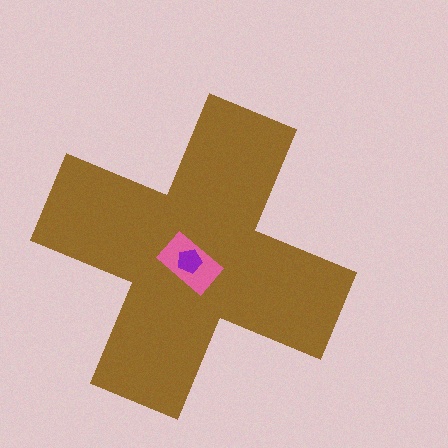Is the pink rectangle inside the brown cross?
Yes.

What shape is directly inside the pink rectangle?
The purple pentagon.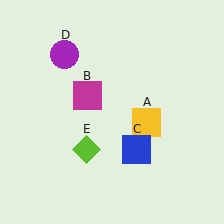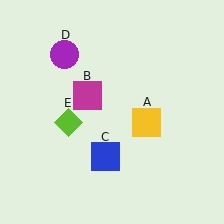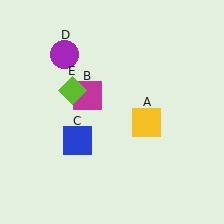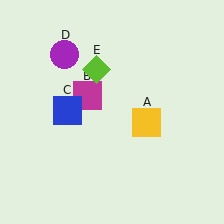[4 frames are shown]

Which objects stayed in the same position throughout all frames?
Yellow square (object A) and magenta square (object B) and purple circle (object D) remained stationary.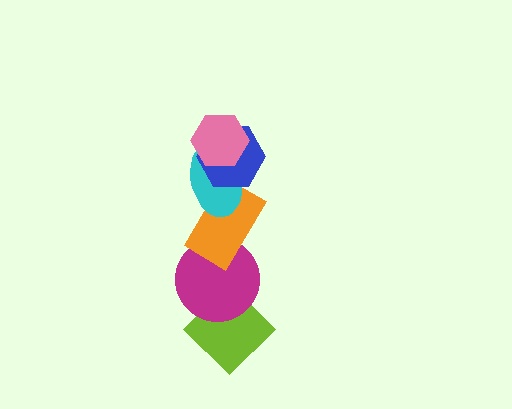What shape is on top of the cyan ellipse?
The blue hexagon is on top of the cyan ellipse.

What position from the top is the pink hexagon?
The pink hexagon is 1st from the top.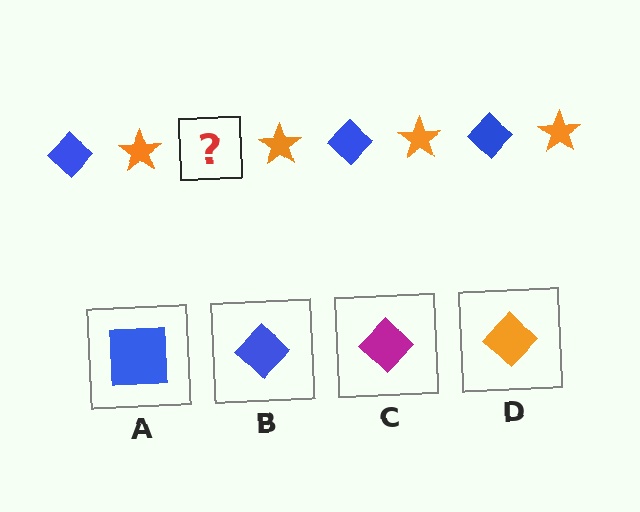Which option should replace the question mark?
Option B.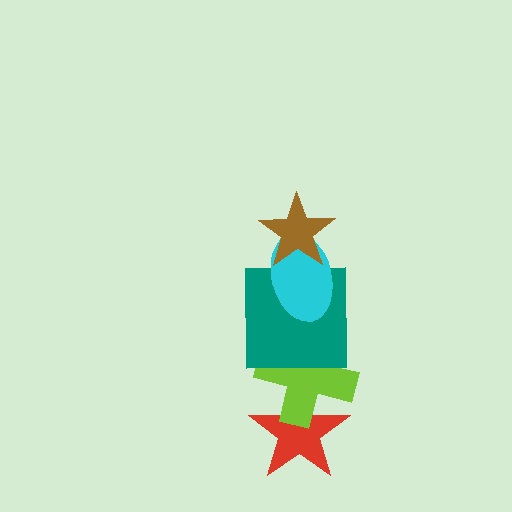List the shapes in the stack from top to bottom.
From top to bottom: the brown star, the cyan ellipse, the teal square, the lime cross, the red star.